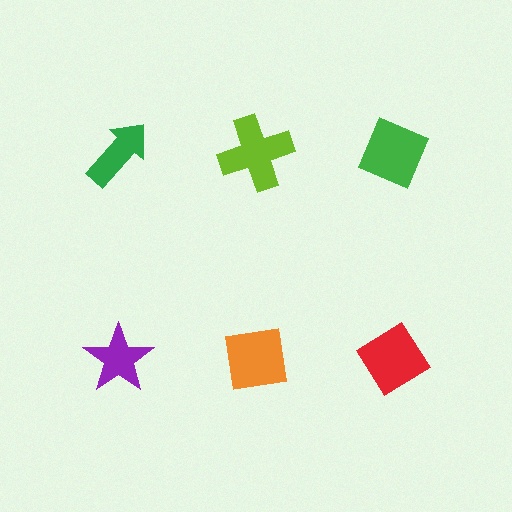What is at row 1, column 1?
A green arrow.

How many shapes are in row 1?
3 shapes.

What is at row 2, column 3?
A red diamond.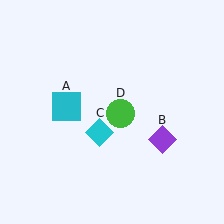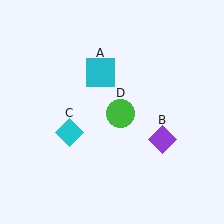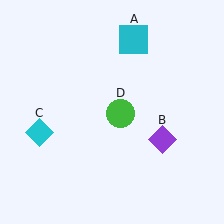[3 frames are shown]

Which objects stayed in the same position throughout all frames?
Purple diamond (object B) and green circle (object D) remained stationary.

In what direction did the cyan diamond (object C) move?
The cyan diamond (object C) moved left.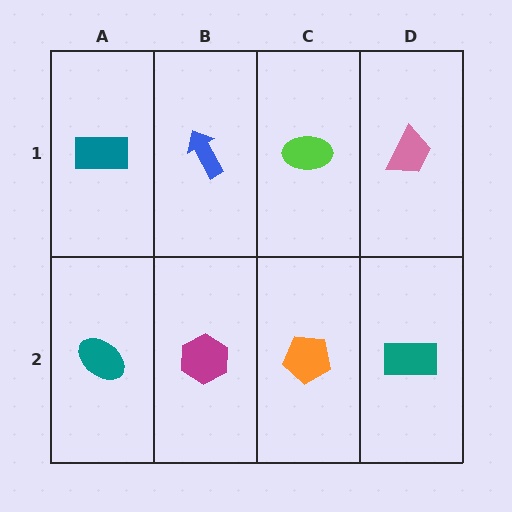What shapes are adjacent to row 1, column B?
A magenta hexagon (row 2, column B), a teal rectangle (row 1, column A), a lime ellipse (row 1, column C).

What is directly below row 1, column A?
A teal ellipse.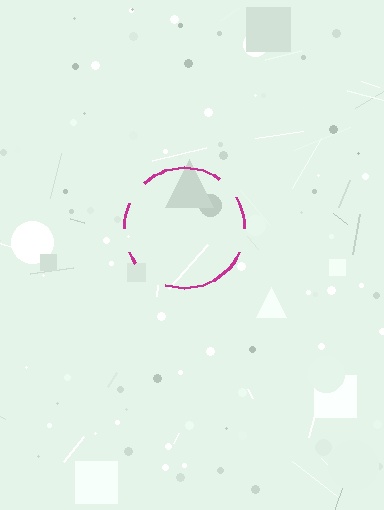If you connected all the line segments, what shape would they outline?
They would outline a circle.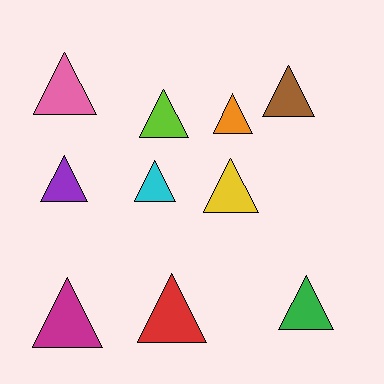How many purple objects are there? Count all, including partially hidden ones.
There is 1 purple object.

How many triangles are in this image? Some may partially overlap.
There are 10 triangles.